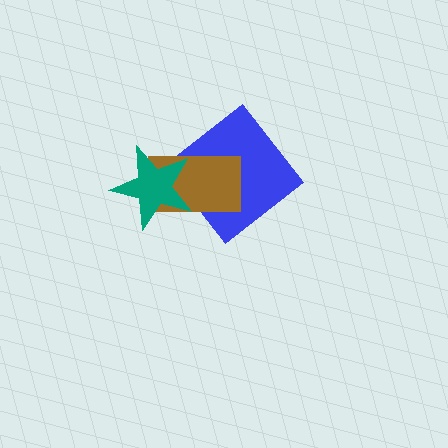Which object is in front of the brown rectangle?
The teal star is in front of the brown rectangle.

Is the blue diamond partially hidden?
Yes, it is partially covered by another shape.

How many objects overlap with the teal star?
2 objects overlap with the teal star.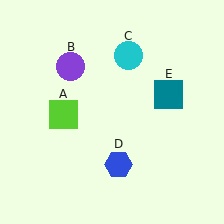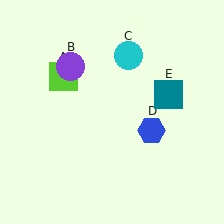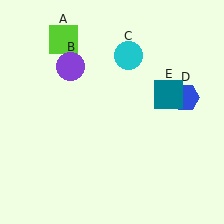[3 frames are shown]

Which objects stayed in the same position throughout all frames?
Purple circle (object B) and cyan circle (object C) and teal square (object E) remained stationary.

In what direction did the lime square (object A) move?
The lime square (object A) moved up.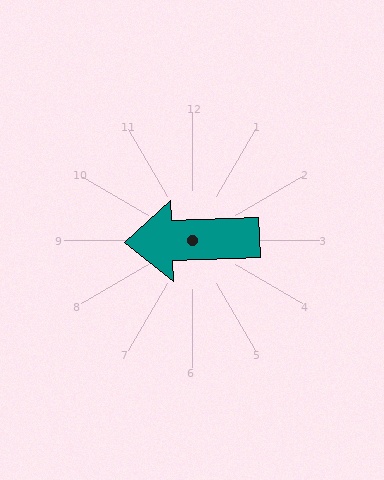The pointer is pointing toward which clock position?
Roughly 9 o'clock.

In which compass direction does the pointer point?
West.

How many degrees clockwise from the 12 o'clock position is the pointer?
Approximately 268 degrees.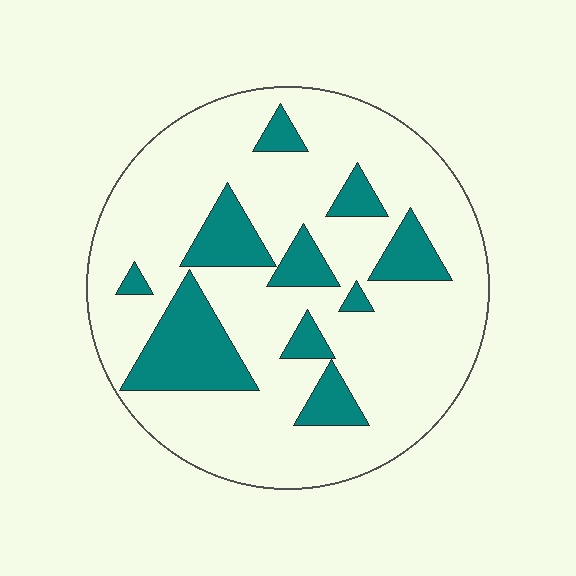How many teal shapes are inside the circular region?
10.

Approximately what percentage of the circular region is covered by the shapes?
Approximately 20%.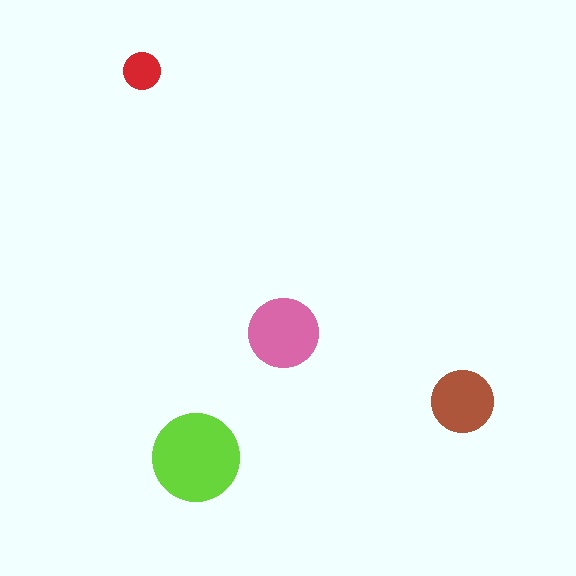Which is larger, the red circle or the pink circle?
The pink one.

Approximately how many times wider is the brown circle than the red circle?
About 1.5 times wider.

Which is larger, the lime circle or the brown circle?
The lime one.